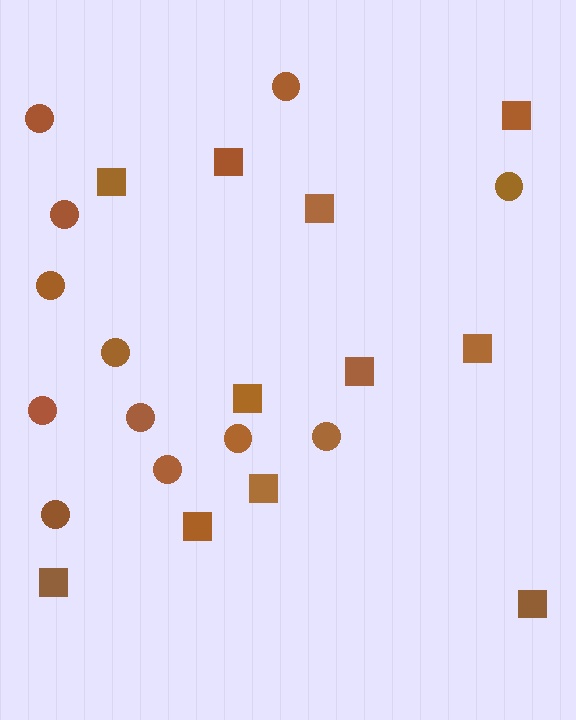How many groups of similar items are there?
There are 2 groups: one group of squares (11) and one group of circles (12).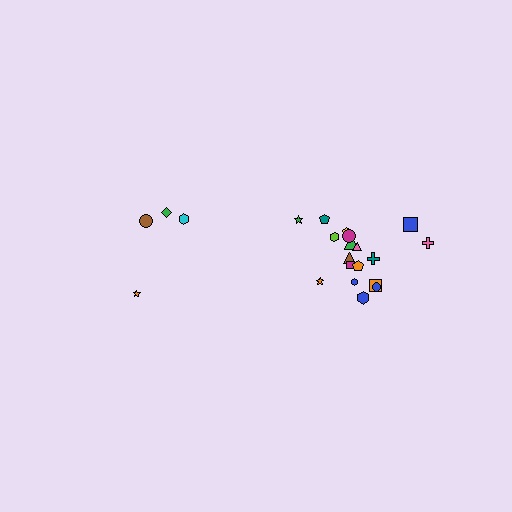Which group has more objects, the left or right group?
The right group.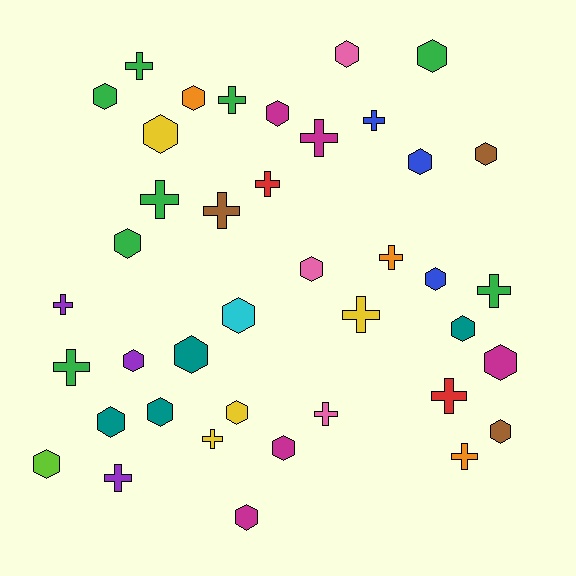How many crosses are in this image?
There are 17 crosses.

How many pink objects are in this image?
There are 3 pink objects.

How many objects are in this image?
There are 40 objects.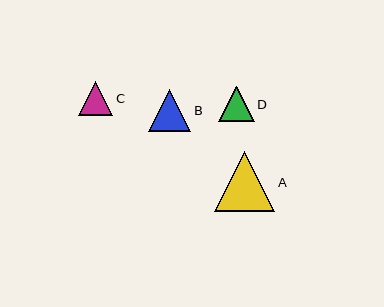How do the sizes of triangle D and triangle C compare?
Triangle D and triangle C are approximately the same size.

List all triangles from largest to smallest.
From largest to smallest: A, B, D, C.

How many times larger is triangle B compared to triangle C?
Triangle B is approximately 1.2 times the size of triangle C.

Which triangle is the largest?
Triangle A is the largest with a size of approximately 60 pixels.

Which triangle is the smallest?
Triangle C is the smallest with a size of approximately 34 pixels.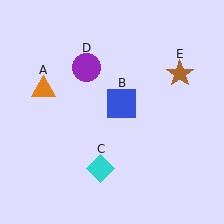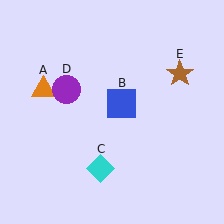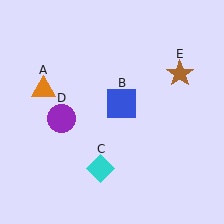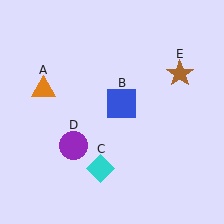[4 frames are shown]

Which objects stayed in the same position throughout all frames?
Orange triangle (object A) and blue square (object B) and cyan diamond (object C) and brown star (object E) remained stationary.